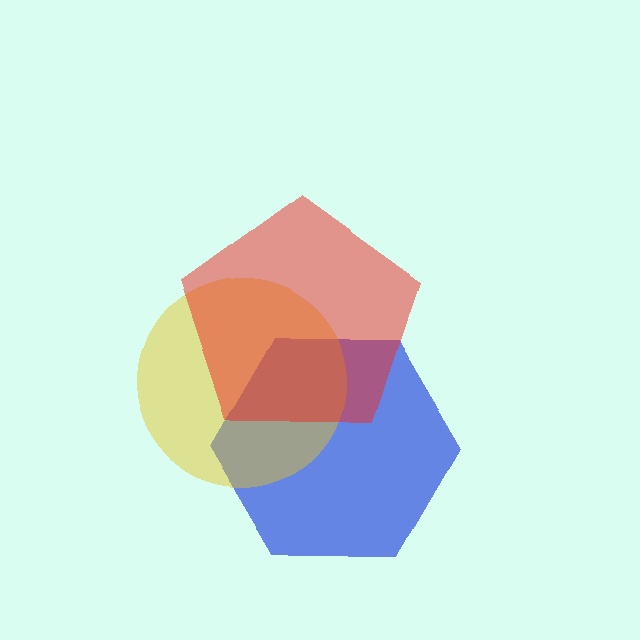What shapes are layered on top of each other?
The layered shapes are: a blue hexagon, a yellow circle, a red pentagon.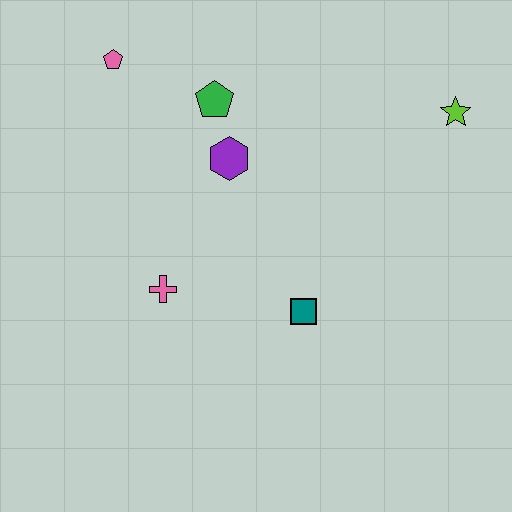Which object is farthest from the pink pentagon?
The lime star is farthest from the pink pentagon.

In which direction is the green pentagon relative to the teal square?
The green pentagon is above the teal square.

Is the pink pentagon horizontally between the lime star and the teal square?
No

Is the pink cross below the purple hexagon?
Yes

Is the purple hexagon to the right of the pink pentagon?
Yes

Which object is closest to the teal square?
The pink cross is closest to the teal square.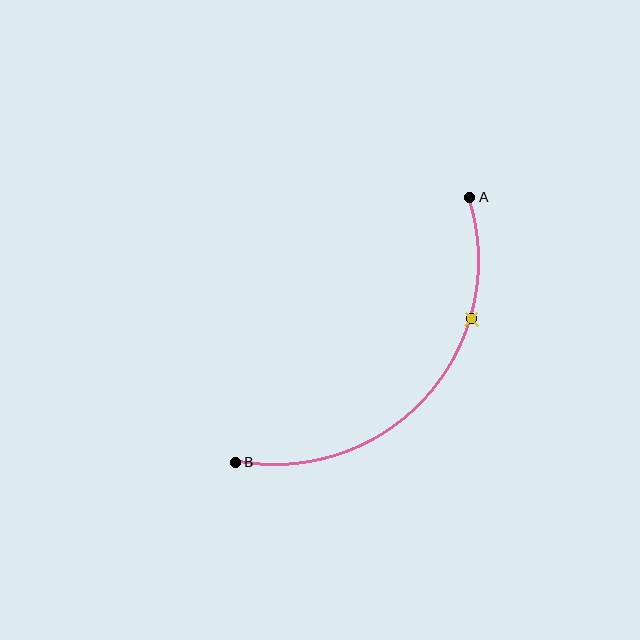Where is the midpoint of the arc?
The arc midpoint is the point on the curve farthest from the straight line joining A and B. It sits below and to the right of that line.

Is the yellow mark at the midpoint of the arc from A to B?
No. The yellow mark lies on the arc but is closer to endpoint A. The arc midpoint would be at the point on the curve equidistant along the arc from both A and B.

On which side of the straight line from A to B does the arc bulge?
The arc bulges below and to the right of the straight line connecting A and B.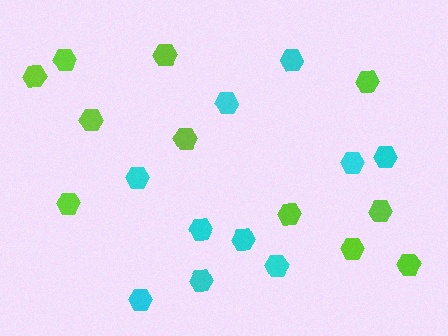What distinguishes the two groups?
There are 2 groups: one group of cyan hexagons (10) and one group of lime hexagons (11).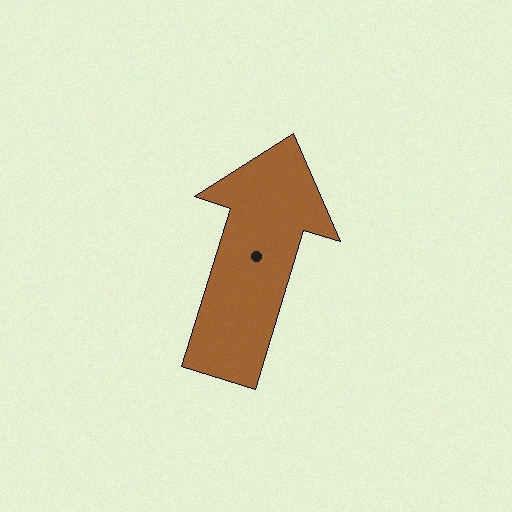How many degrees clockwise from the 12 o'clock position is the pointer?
Approximately 17 degrees.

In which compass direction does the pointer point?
North.